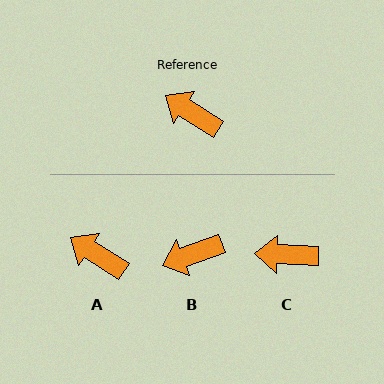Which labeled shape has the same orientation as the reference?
A.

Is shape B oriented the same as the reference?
No, it is off by about 53 degrees.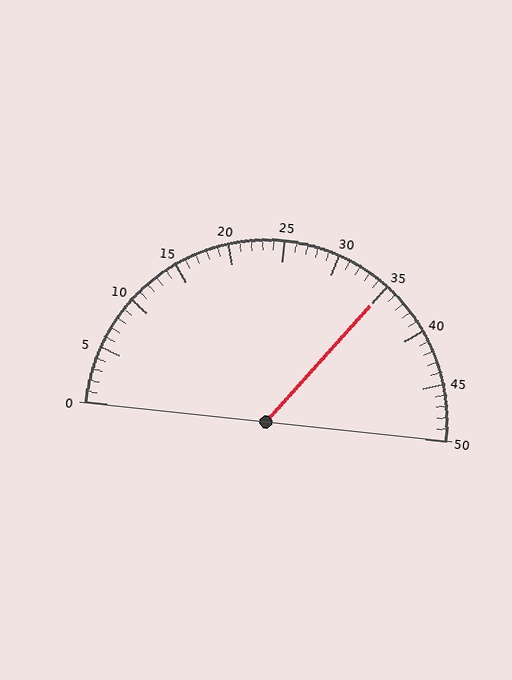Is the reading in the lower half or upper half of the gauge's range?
The reading is in the upper half of the range (0 to 50).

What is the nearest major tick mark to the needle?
The nearest major tick mark is 35.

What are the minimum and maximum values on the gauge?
The gauge ranges from 0 to 50.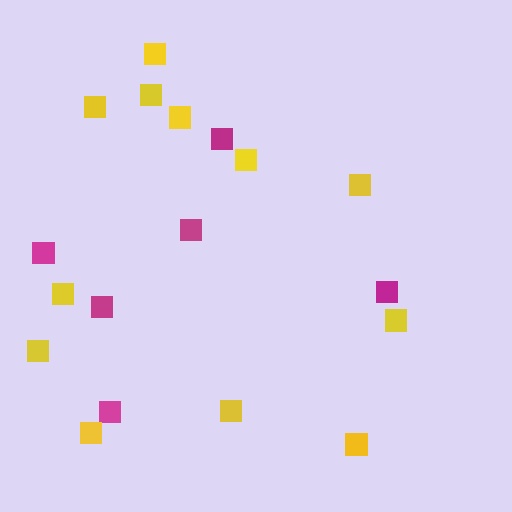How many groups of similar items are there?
There are 2 groups: one group of magenta squares (6) and one group of yellow squares (12).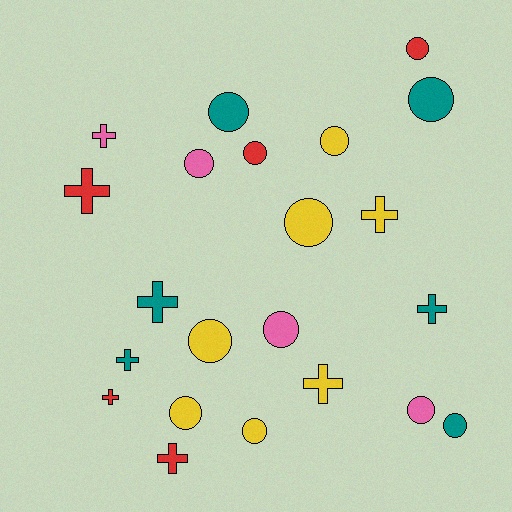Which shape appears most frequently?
Circle, with 13 objects.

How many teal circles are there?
There are 3 teal circles.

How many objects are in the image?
There are 22 objects.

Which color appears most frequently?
Yellow, with 7 objects.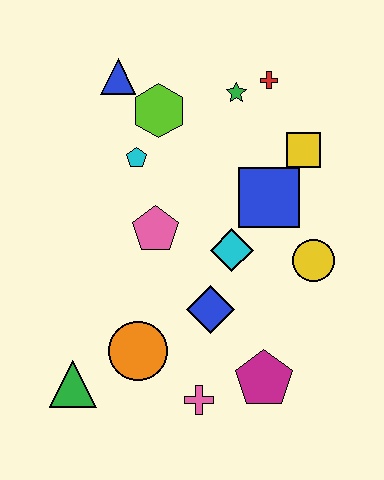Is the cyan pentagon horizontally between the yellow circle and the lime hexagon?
No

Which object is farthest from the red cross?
The green triangle is farthest from the red cross.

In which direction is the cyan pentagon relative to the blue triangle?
The cyan pentagon is below the blue triangle.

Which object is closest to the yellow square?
The blue square is closest to the yellow square.